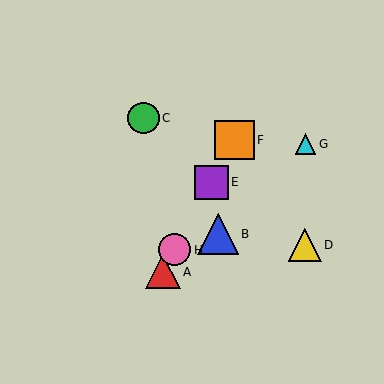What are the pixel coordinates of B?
Object B is at (218, 234).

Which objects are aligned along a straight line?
Objects A, E, F, H are aligned along a straight line.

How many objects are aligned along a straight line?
4 objects (A, E, F, H) are aligned along a straight line.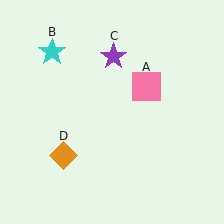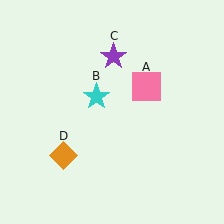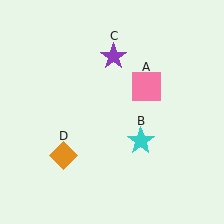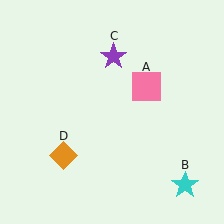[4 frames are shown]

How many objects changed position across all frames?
1 object changed position: cyan star (object B).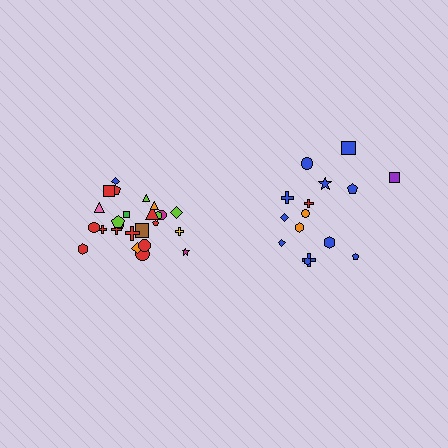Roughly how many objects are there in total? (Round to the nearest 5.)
Roughly 40 objects in total.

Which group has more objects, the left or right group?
The left group.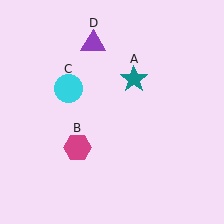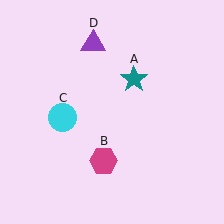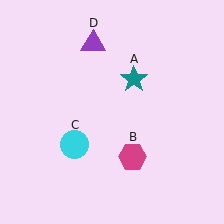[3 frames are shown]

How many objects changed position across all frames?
2 objects changed position: magenta hexagon (object B), cyan circle (object C).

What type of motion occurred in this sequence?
The magenta hexagon (object B), cyan circle (object C) rotated counterclockwise around the center of the scene.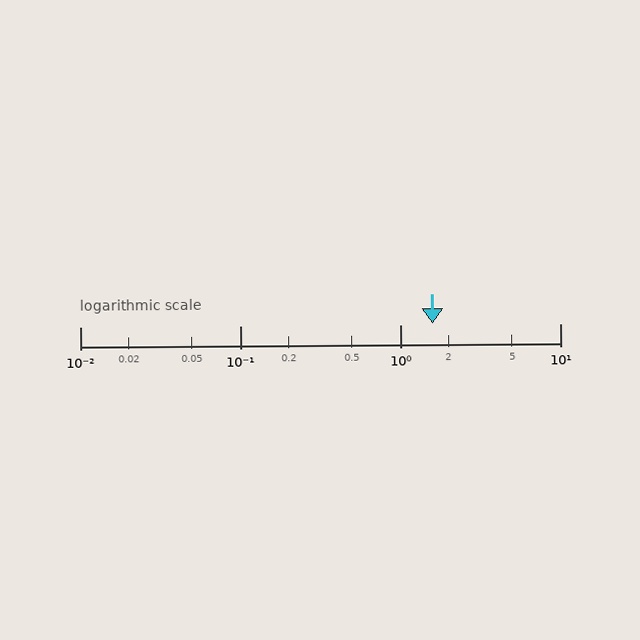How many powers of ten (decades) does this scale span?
The scale spans 3 decades, from 0.01 to 10.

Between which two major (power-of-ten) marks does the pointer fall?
The pointer is between 1 and 10.